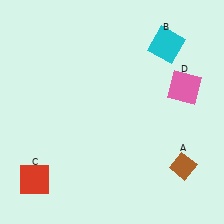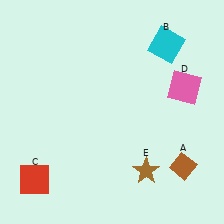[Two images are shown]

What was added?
A brown star (E) was added in Image 2.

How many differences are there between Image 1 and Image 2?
There is 1 difference between the two images.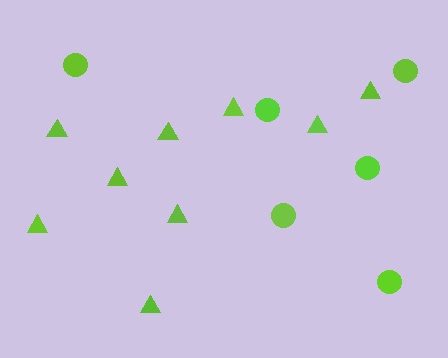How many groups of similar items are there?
There are 2 groups: one group of circles (6) and one group of triangles (9).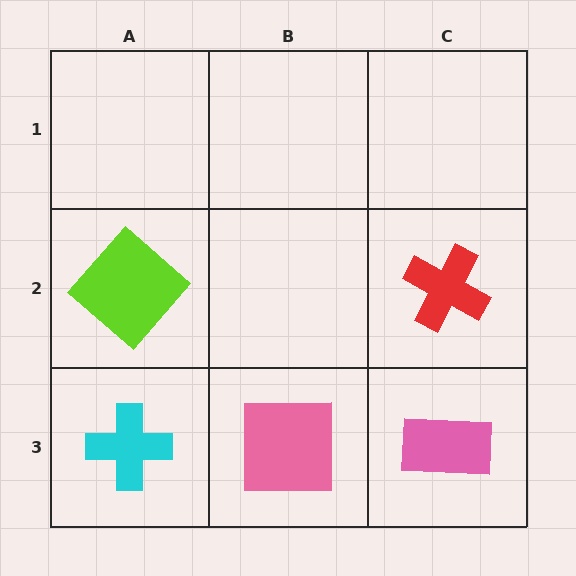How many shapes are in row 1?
0 shapes.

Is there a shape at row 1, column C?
No, that cell is empty.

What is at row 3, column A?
A cyan cross.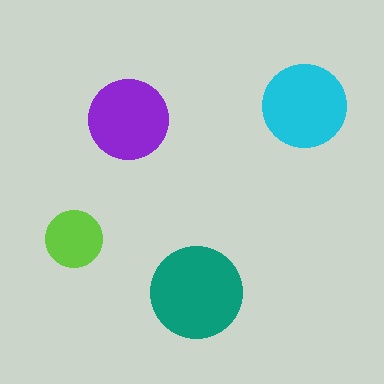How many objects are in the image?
There are 4 objects in the image.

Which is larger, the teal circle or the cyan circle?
The teal one.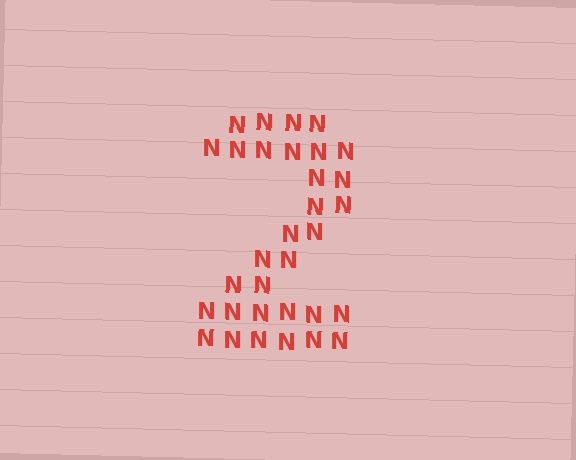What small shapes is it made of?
It is made of small letter N's.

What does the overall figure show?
The overall figure shows the digit 2.